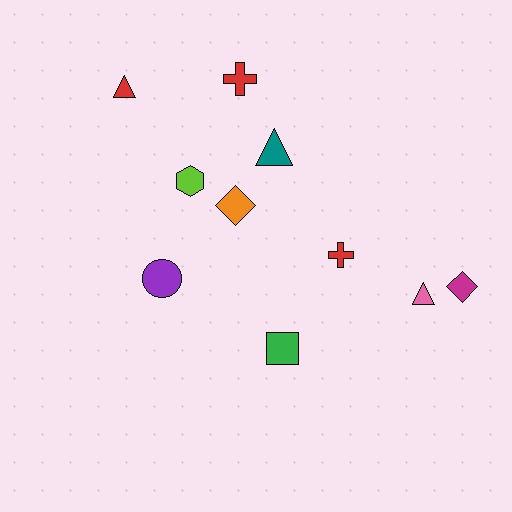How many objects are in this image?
There are 10 objects.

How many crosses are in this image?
There are 2 crosses.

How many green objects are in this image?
There is 1 green object.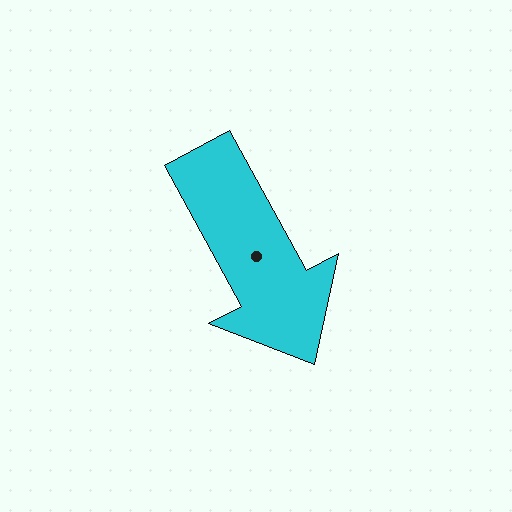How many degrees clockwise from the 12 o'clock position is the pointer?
Approximately 151 degrees.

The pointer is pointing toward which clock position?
Roughly 5 o'clock.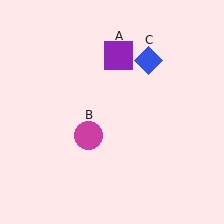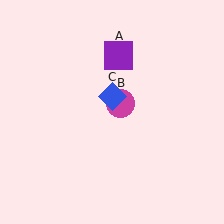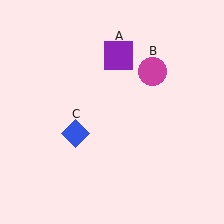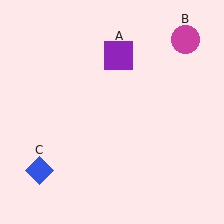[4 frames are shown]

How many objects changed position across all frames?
2 objects changed position: magenta circle (object B), blue diamond (object C).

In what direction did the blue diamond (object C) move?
The blue diamond (object C) moved down and to the left.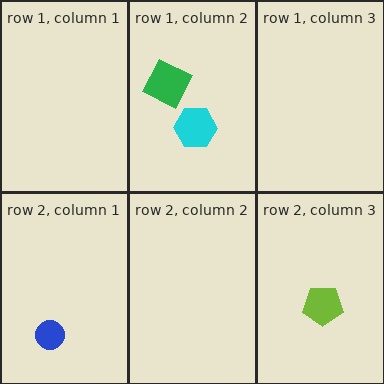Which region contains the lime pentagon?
The row 2, column 3 region.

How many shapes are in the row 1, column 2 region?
2.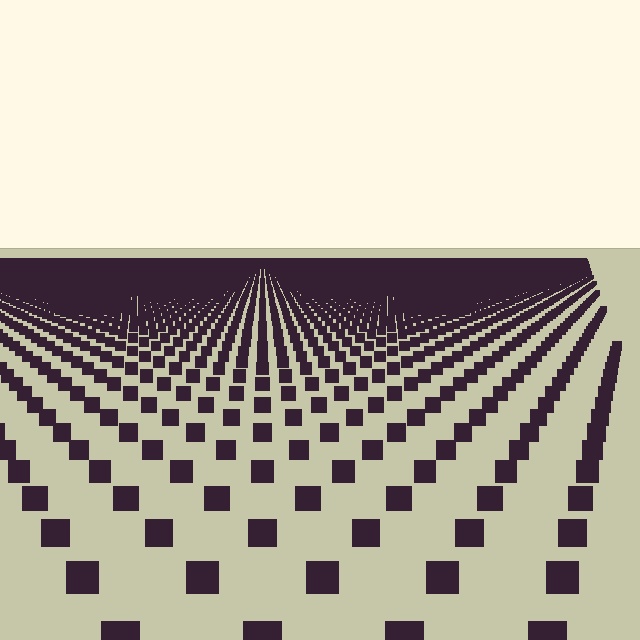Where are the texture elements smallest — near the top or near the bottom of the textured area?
Near the top.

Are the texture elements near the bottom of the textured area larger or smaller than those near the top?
Larger. Near the bottom, elements are closer to the viewer and appear at a bigger on-screen size.